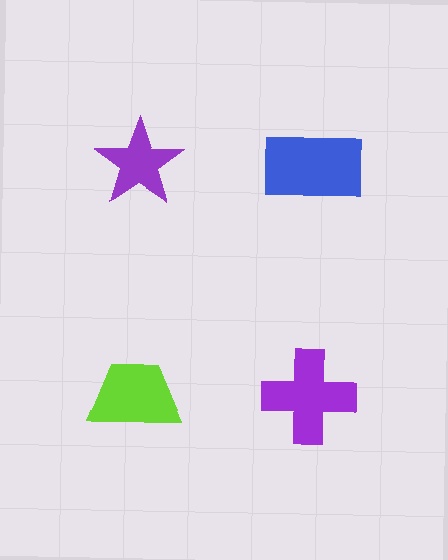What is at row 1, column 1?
A purple star.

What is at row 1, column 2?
A blue rectangle.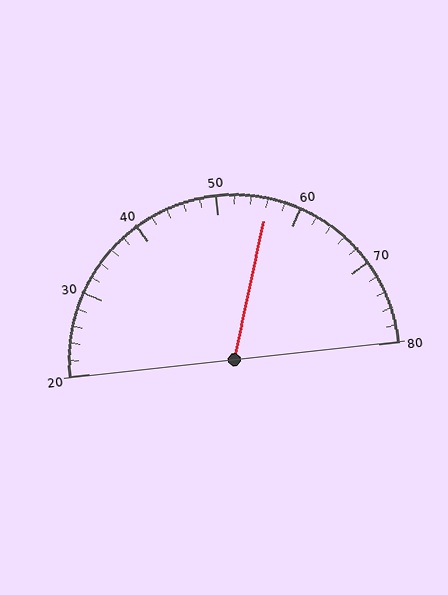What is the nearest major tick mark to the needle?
The nearest major tick mark is 60.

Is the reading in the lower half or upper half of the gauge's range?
The reading is in the upper half of the range (20 to 80).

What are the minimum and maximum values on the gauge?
The gauge ranges from 20 to 80.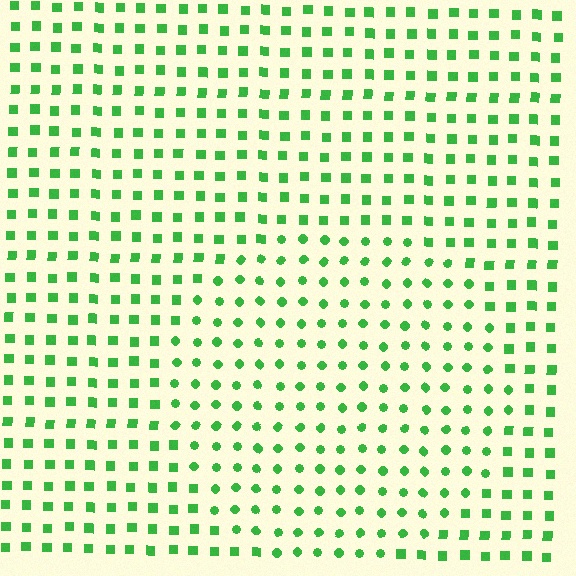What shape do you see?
I see a circle.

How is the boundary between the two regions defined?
The boundary is defined by a change in element shape: circles inside vs. squares outside. All elements share the same color and spacing.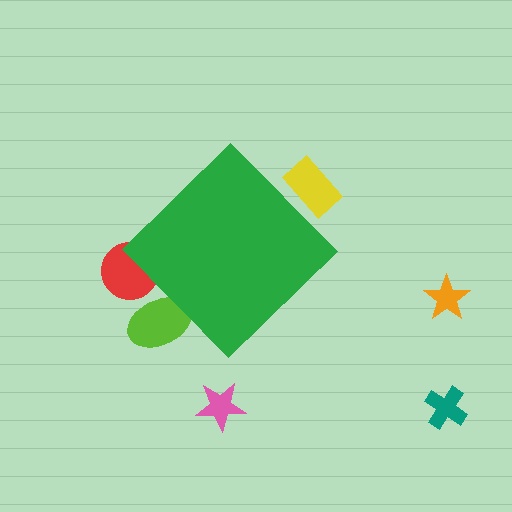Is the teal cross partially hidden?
No, the teal cross is fully visible.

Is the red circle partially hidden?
Yes, the red circle is partially hidden behind the green diamond.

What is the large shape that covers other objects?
A green diamond.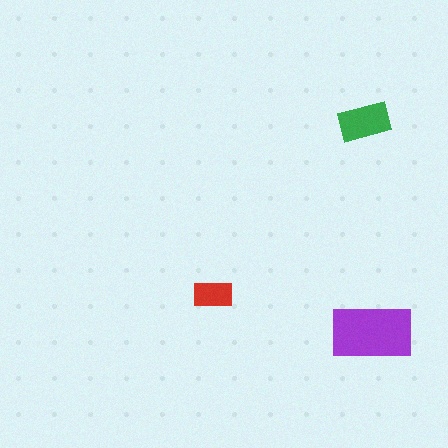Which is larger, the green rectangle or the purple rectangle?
The purple one.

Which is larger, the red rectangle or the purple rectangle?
The purple one.